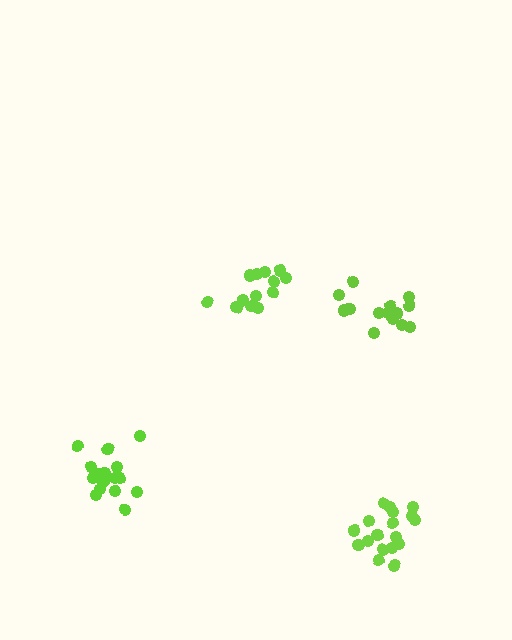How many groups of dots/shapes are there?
There are 4 groups.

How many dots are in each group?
Group 1: 18 dots, Group 2: 14 dots, Group 3: 16 dots, Group 4: 13 dots (61 total).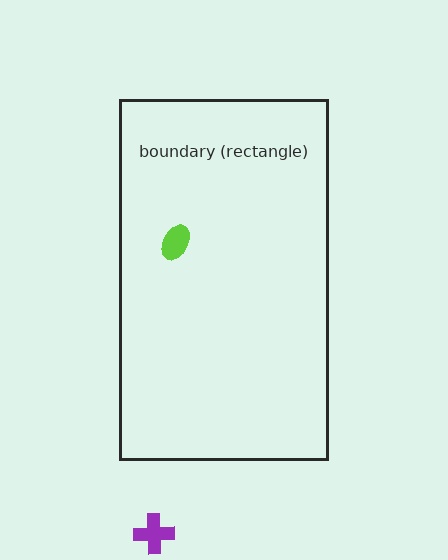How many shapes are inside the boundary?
1 inside, 1 outside.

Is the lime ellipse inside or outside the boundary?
Inside.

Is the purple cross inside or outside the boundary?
Outside.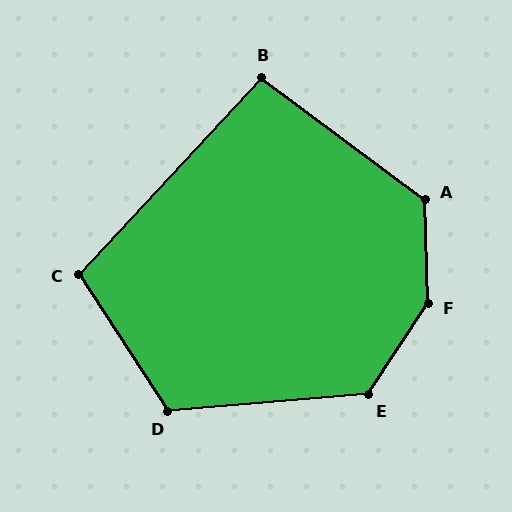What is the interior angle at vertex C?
Approximately 104 degrees (obtuse).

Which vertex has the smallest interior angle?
B, at approximately 96 degrees.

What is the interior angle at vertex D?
Approximately 118 degrees (obtuse).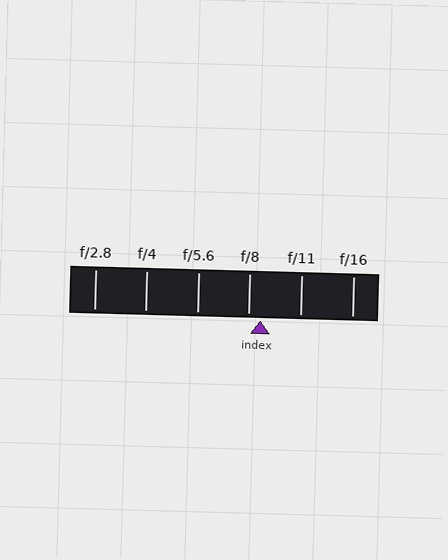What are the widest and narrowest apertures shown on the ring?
The widest aperture shown is f/2.8 and the narrowest is f/16.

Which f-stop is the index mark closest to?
The index mark is closest to f/8.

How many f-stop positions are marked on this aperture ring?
There are 6 f-stop positions marked.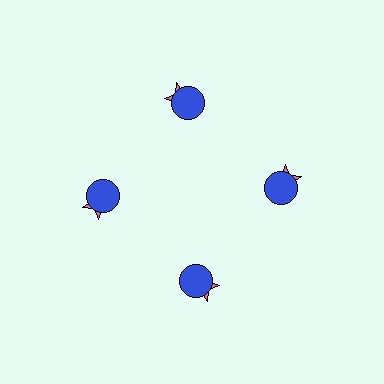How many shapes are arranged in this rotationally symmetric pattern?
There are 8 shapes, arranged in 4 groups of 2.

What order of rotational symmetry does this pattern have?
This pattern has 4-fold rotational symmetry.